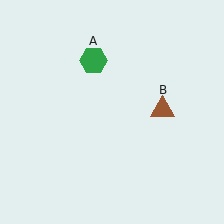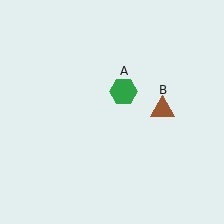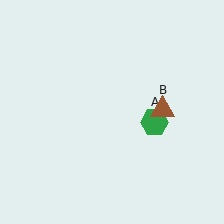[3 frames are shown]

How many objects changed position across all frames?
1 object changed position: green hexagon (object A).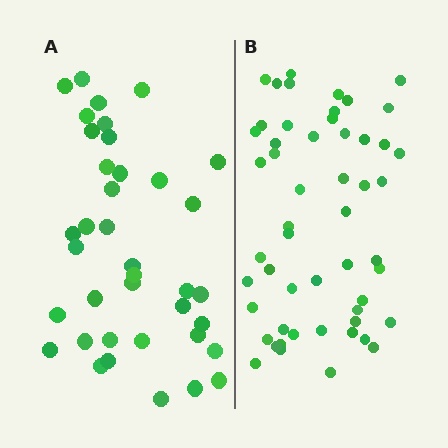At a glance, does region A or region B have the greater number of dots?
Region B (the right region) has more dots.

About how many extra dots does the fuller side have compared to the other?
Region B has approximately 15 more dots than region A.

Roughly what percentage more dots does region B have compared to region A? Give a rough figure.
About 40% more.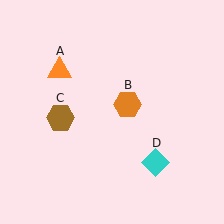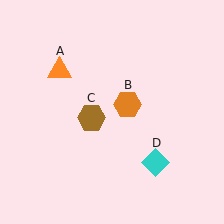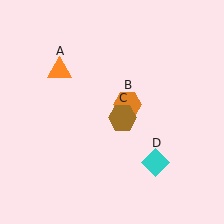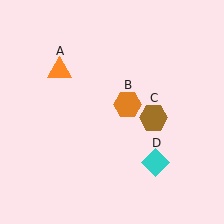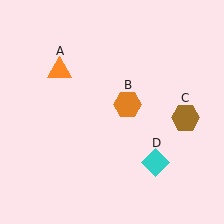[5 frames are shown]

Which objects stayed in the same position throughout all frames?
Orange triangle (object A) and orange hexagon (object B) and cyan diamond (object D) remained stationary.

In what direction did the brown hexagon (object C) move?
The brown hexagon (object C) moved right.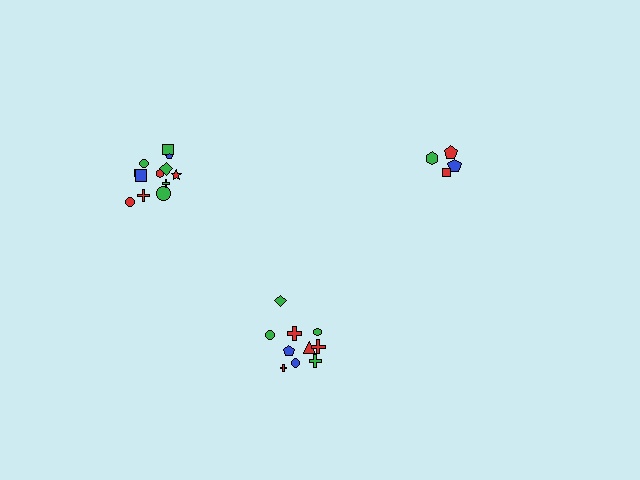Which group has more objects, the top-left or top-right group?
The top-left group.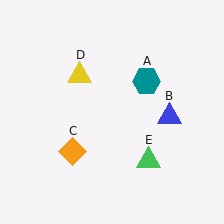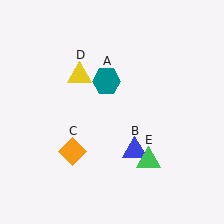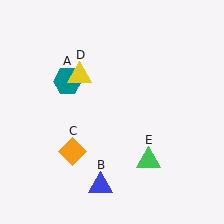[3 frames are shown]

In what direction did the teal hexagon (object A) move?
The teal hexagon (object A) moved left.